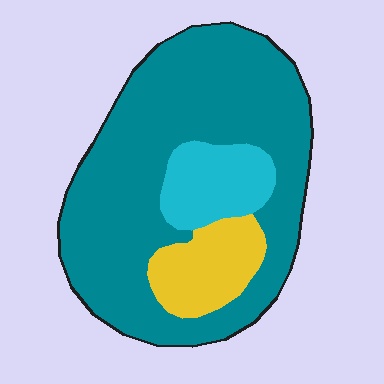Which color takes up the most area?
Teal, at roughly 75%.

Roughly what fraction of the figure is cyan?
Cyan takes up less than a sixth of the figure.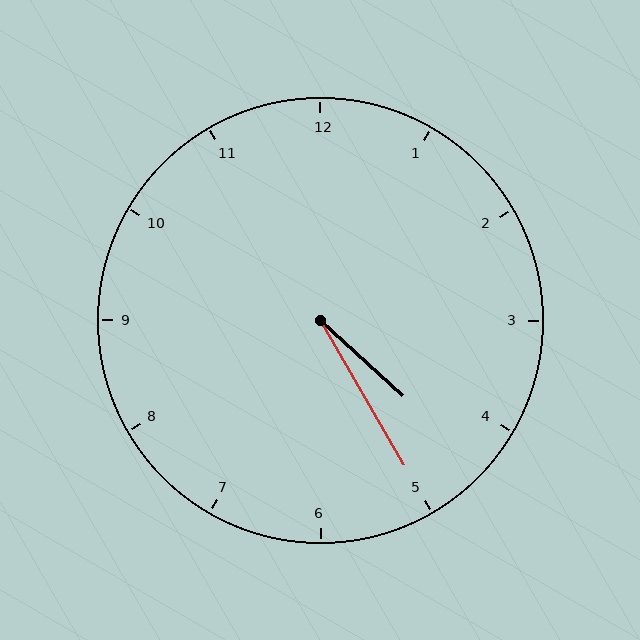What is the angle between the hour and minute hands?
Approximately 18 degrees.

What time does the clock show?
4:25.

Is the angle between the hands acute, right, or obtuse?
It is acute.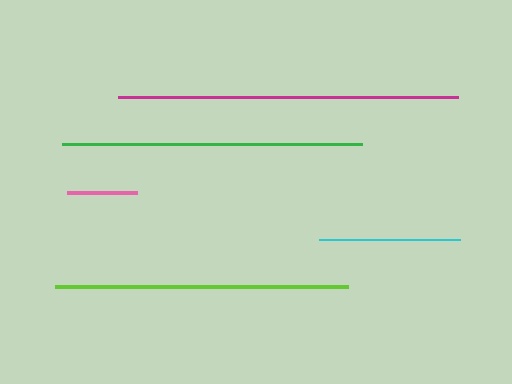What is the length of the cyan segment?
The cyan segment is approximately 141 pixels long.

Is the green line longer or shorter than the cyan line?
The green line is longer than the cyan line.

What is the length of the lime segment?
The lime segment is approximately 293 pixels long.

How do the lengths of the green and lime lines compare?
The green and lime lines are approximately the same length.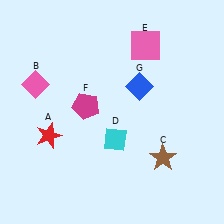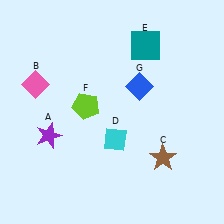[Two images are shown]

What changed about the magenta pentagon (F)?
In Image 1, F is magenta. In Image 2, it changed to lime.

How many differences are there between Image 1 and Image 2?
There are 3 differences between the two images.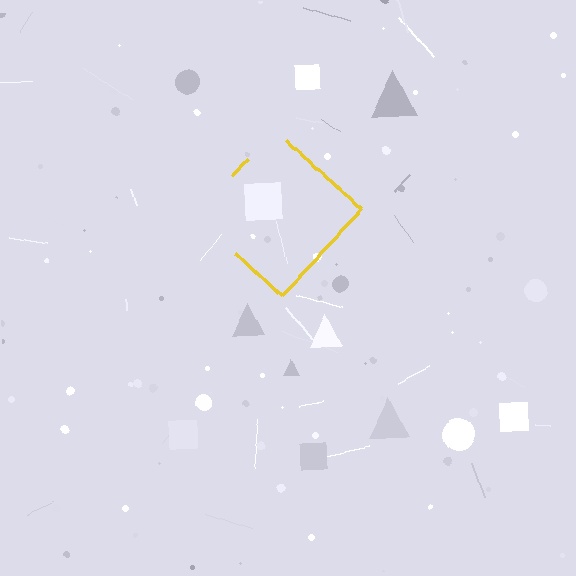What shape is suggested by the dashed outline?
The dashed outline suggests a diamond.